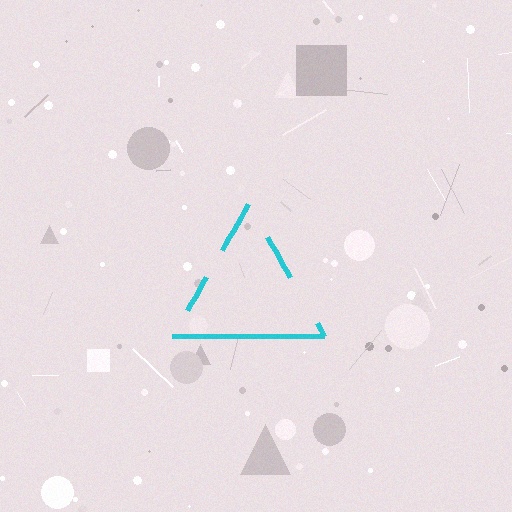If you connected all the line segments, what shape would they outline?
They would outline a triangle.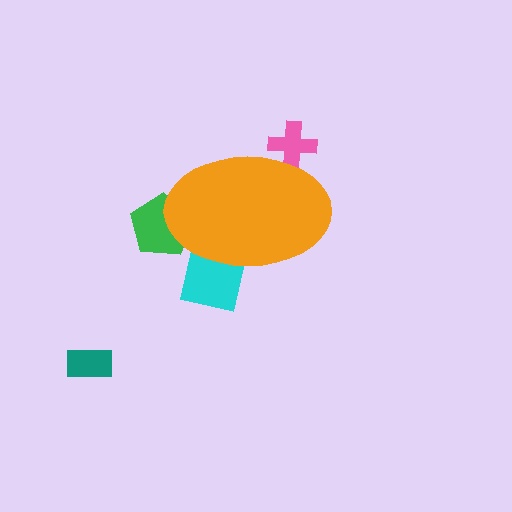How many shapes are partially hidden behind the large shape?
3 shapes are partially hidden.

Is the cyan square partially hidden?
Yes, the cyan square is partially hidden behind the orange ellipse.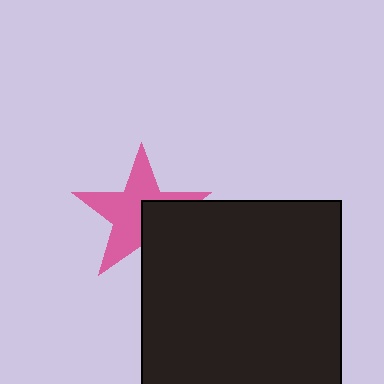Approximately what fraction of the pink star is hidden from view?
Roughly 35% of the pink star is hidden behind the black square.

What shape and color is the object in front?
The object in front is a black square.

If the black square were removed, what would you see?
You would see the complete pink star.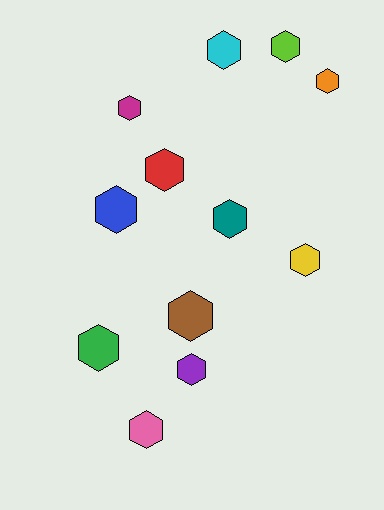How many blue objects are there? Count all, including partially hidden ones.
There is 1 blue object.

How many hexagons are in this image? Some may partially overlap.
There are 12 hexagons.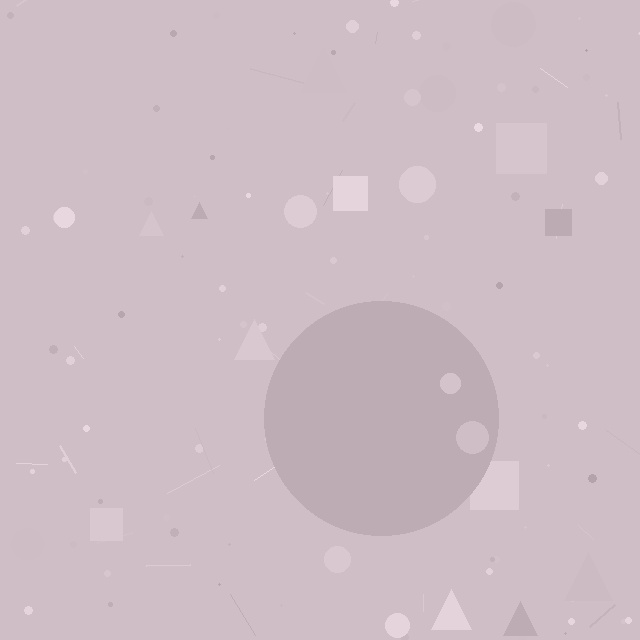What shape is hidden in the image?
A circle is hidden in the image.